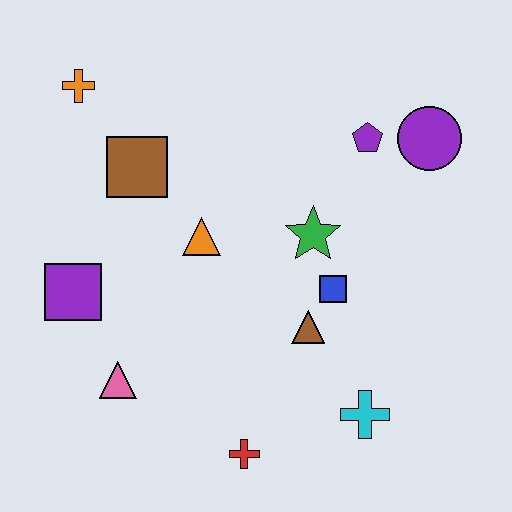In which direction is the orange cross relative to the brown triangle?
The orange cross is above the brown triangle.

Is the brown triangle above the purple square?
No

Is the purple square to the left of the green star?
Yes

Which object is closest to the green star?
The blue square is closest to the green star.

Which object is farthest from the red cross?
The orange cross is farthest from the red cross.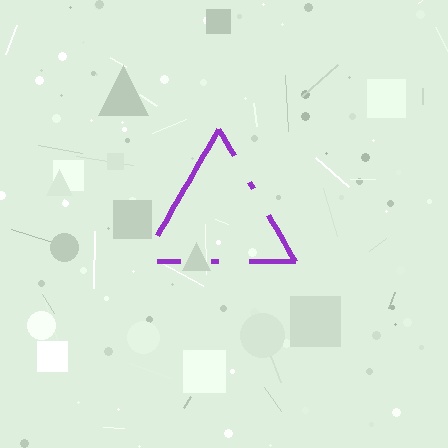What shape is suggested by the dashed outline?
The dashed outline suggests a triangle.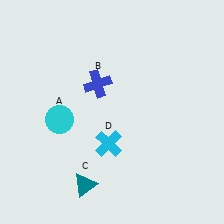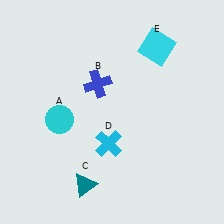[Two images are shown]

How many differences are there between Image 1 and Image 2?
There is 1 difference between the two images.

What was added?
A cyan square (E) was added in Image 2.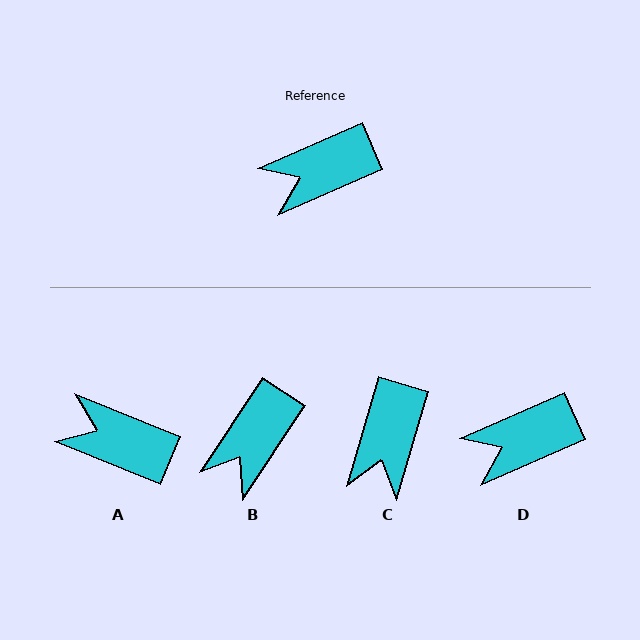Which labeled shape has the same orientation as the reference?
D.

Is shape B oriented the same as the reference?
No, it is off by about 33 degrees.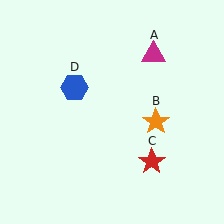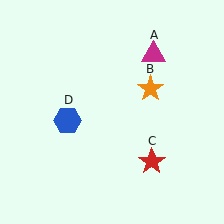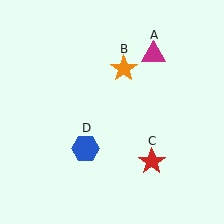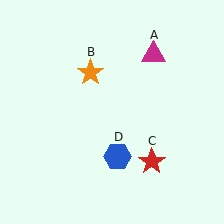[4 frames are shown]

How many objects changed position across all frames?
2 objects changed position: orange star (object B), blue hexagon (object D).